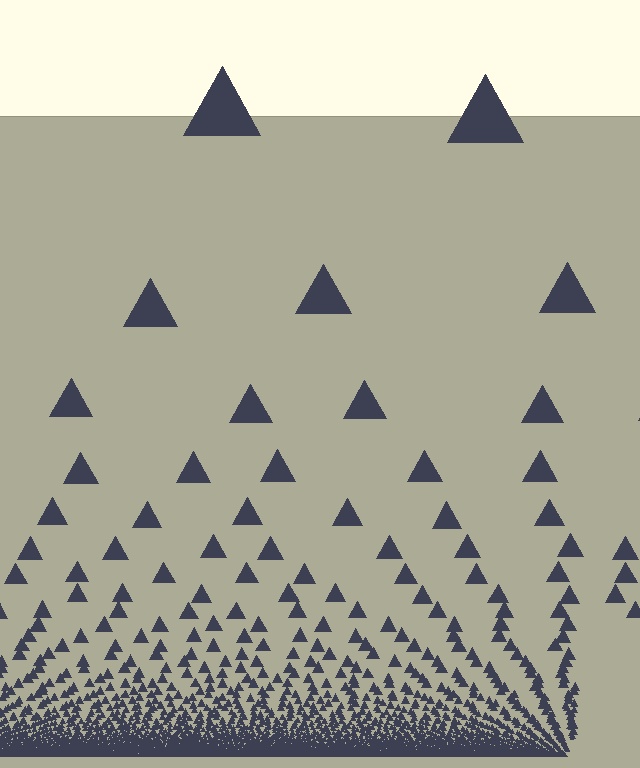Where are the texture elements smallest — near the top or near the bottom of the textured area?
Near the bottom.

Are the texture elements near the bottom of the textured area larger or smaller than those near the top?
Smaller. The gradient is inverted — elements near the bottom are smaller and denser.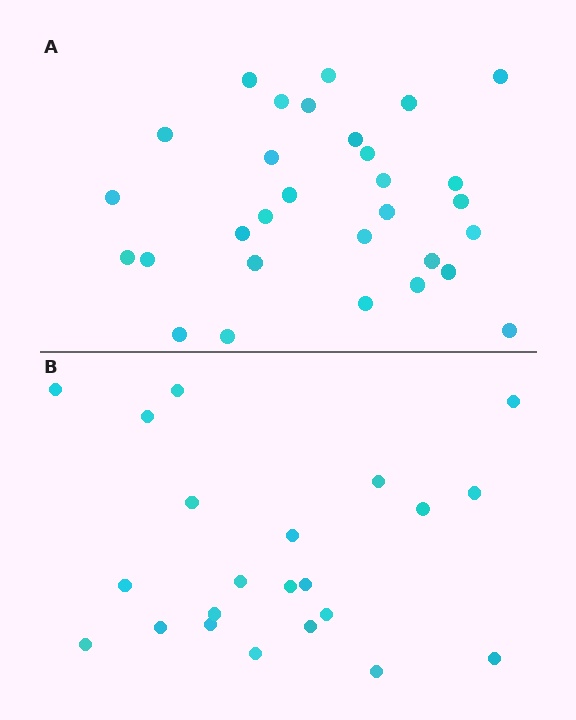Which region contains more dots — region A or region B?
Region A (the top region) has more dots.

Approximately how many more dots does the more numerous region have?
Region A has roughly 8 or so more dots than region B.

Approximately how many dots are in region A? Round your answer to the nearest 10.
About 30 dots.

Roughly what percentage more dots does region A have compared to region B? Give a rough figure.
About 35% more.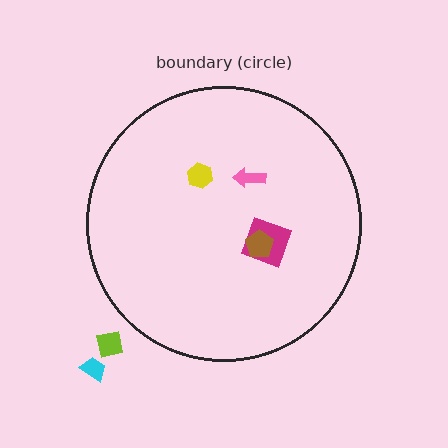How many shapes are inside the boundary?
4 inside, 2 outside.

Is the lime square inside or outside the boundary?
Outside.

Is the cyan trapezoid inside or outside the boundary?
Outside.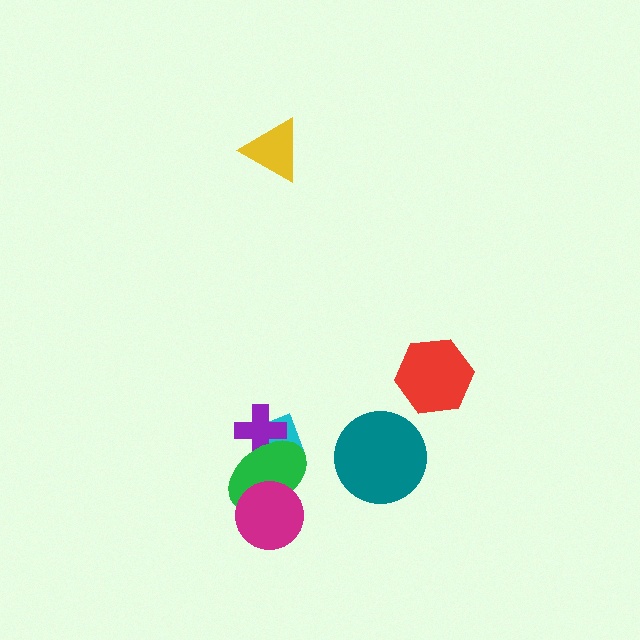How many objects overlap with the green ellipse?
3 objects overlap with the green ellipse.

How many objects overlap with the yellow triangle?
0 objects overlap with the yellow triangle.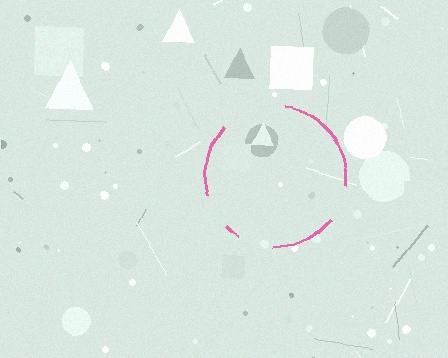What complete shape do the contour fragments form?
The contour fragments form a circle.